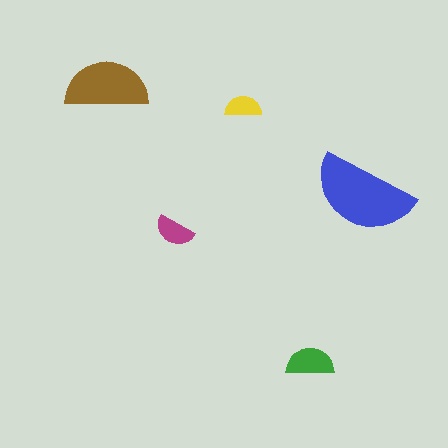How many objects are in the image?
There are 5 objects in the image.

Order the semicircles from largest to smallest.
the blue one, the brown one, the green one, the magenta one, the yellow one.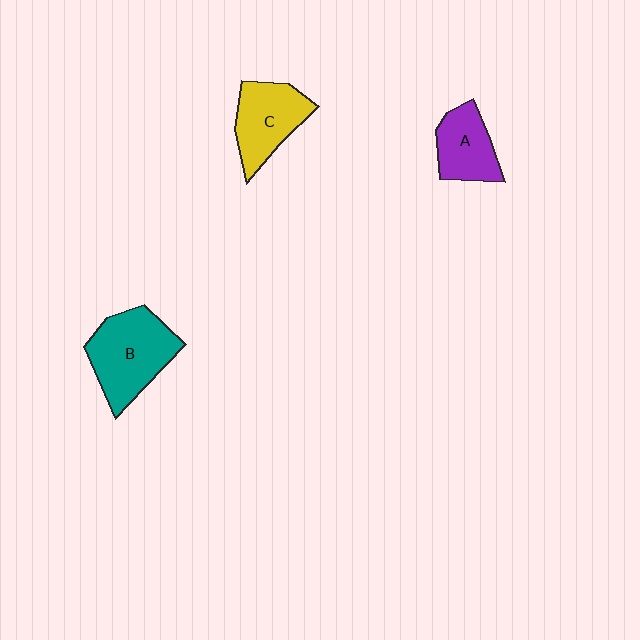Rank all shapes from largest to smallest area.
From largest to smallest: B (teal), C (yellow), A (purple).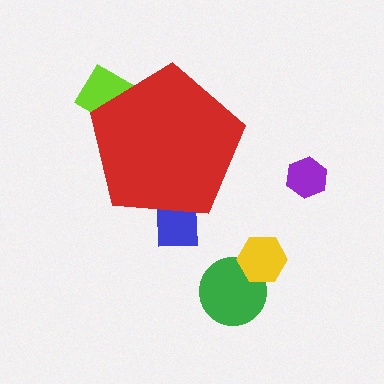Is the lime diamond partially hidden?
Yes, the lime diamond is partially hidden behind the red pentagon.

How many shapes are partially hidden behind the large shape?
2 shapes are partially hidden.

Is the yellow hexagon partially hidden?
No, the yellow hexagon is fully visible.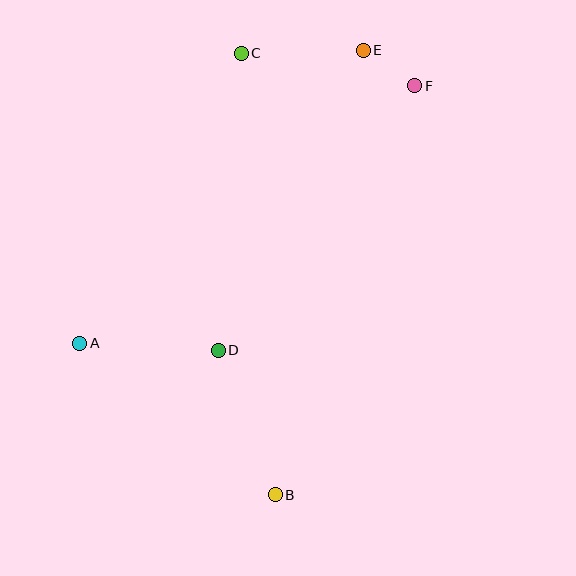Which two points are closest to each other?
Points E and F are closest to each other.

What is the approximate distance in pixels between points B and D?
The distance between B and D is approximately 155 pixels.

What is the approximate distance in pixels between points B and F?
The distance between B and F is approximately 432 pixels.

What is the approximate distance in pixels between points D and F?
The distance between D and F is approximately 329 pixels.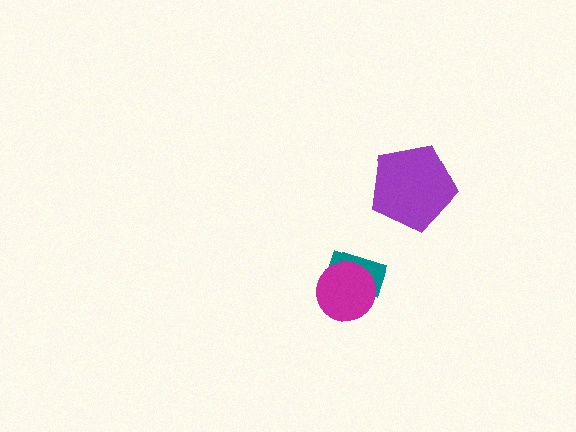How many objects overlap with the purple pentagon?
0 objects overlap with the purple pentagon.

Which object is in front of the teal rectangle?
The magenta circle is in front of the teal rectangle.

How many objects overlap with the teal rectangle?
1 object overlaps with the teal rectangle.